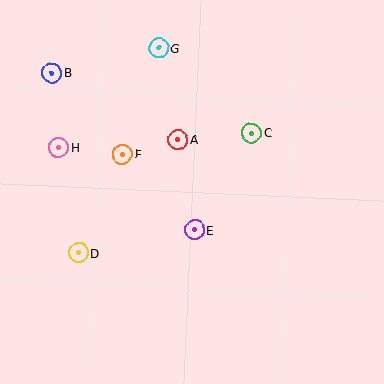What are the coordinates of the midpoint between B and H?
The midpoint between B and H is at (55, 110).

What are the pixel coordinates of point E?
Point E is at (195, 230).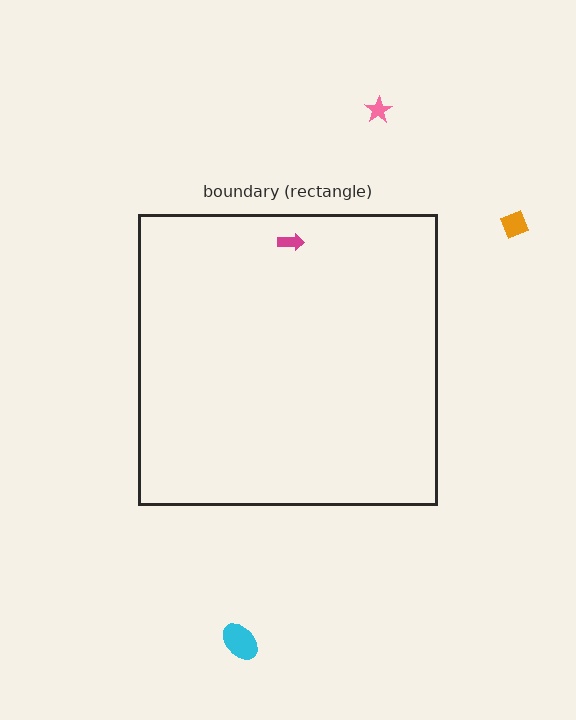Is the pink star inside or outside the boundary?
Outside.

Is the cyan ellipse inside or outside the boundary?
Outside.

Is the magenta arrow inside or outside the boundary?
Inside.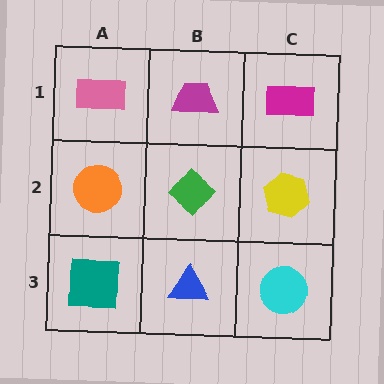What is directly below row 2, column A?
A teal square.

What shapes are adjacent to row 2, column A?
A pink rectangle (row 1, column A), a teal square (row 3, column A), a green diamond (row 2, column B).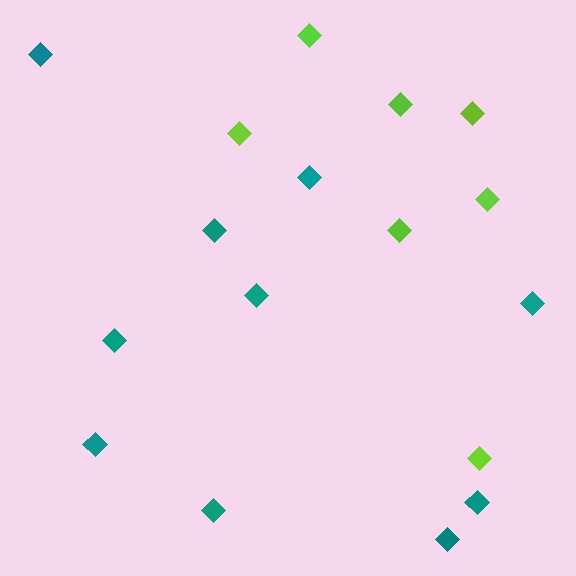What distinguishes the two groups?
There are 2 groups: one group of teal diamonds (10) and one group of lime diamonds (7).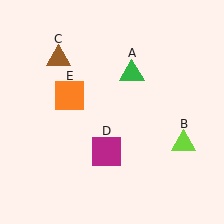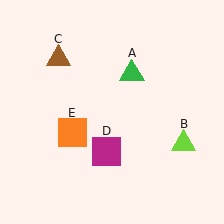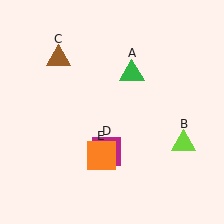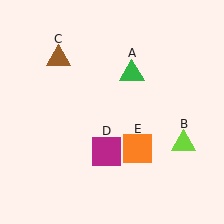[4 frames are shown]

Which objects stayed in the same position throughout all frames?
Green triangle (object A) and lime triangle (object B) and brown triangle (object C) and magenta square (object D) remained stationary.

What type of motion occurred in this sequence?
The orange square (object E) rotated counterclockwise around the center of the scene.